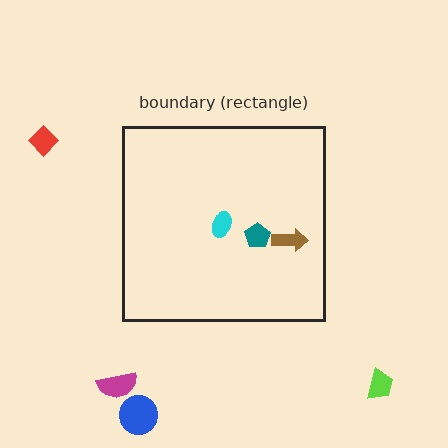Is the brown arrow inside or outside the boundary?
Inside.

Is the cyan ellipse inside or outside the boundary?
Inside.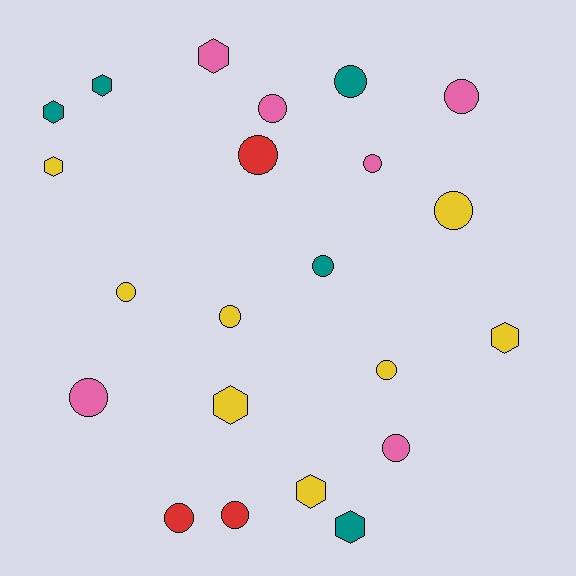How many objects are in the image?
There are 22 objects.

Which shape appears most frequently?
Circle, with 14 objects.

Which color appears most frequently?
Yellow, with 8 objects.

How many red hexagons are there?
There are no red hexagons.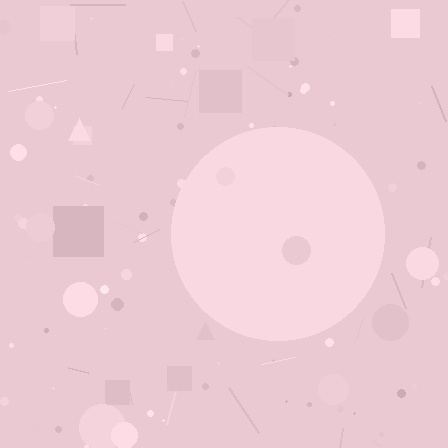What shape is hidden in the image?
A circle is hidden in the image.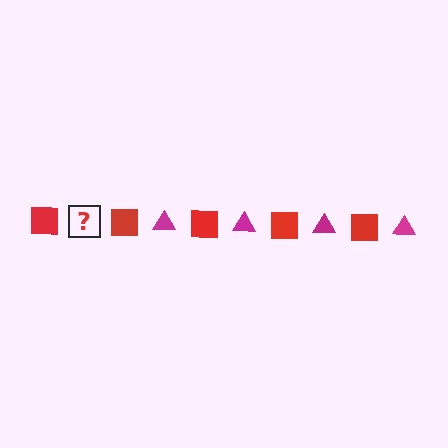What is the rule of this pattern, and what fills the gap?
The rule is that the pattern alternates between red square and magenta triangle. The gap should be filled with a magenta triangle.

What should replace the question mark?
The question mark should be replaced with a magenta triangle.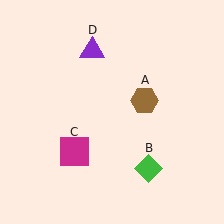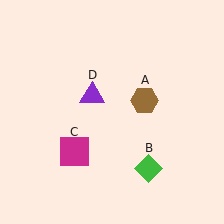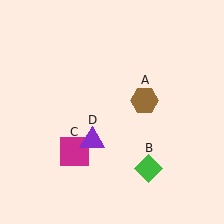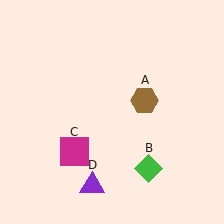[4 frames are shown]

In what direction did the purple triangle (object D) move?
The purple triangle (object D) moved down.